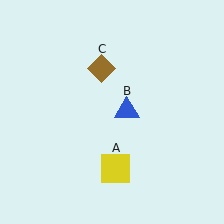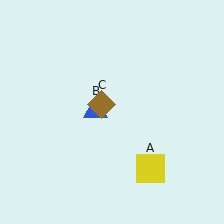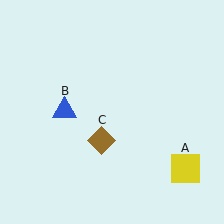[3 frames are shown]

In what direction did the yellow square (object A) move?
The yellow square (object A) moved right.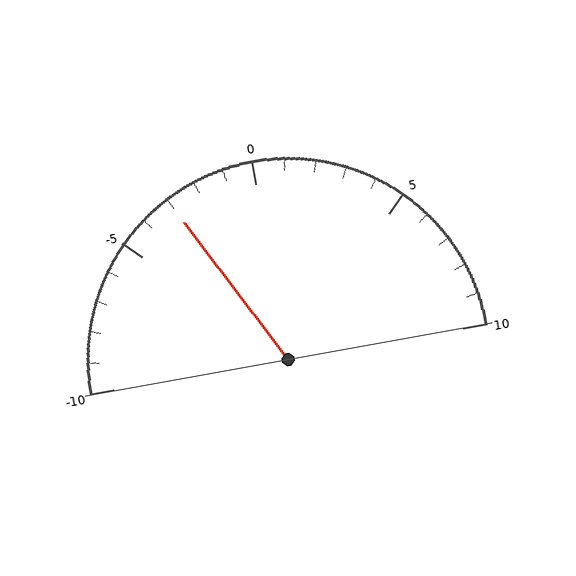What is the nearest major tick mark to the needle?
The nearest major tick mark is -5.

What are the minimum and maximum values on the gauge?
The gauge ranges from -10 to 10.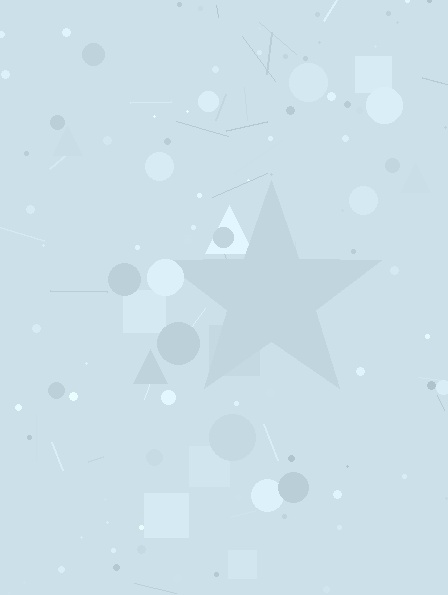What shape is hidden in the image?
A star is hidden in the image.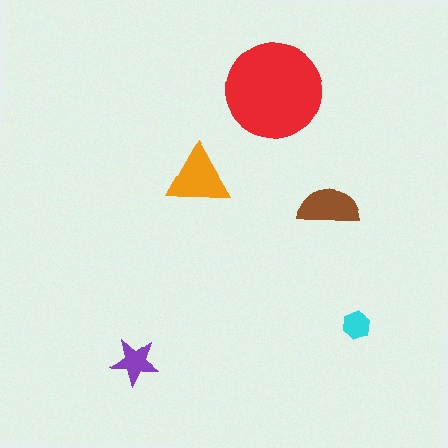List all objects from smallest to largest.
The cyan hexagon, the purple star, the brown semicircle, the orange triangle, the red circle.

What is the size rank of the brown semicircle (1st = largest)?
3rd.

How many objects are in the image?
There are 5 objects in the image.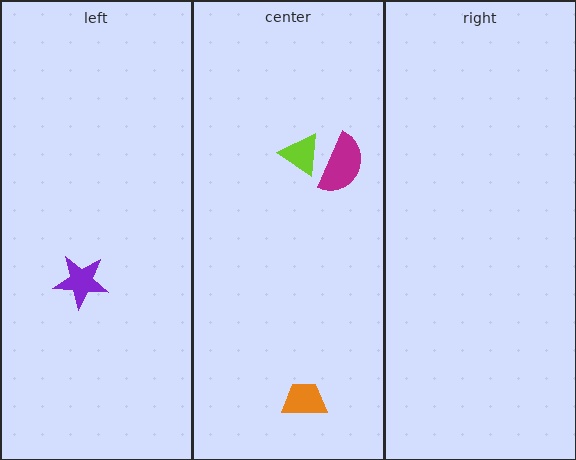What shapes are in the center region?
The orange trapezoid, the magenta semicircle, the lime triangle.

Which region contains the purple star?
The left region.